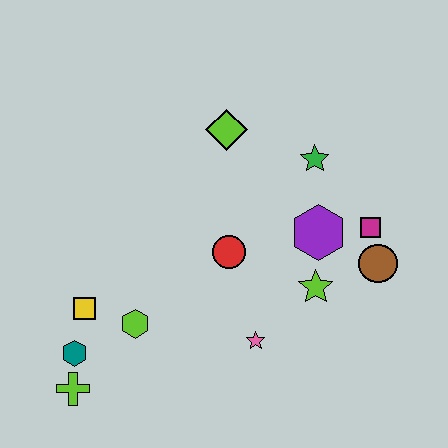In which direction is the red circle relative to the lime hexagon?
The red circle is to the right of the lime hexagon.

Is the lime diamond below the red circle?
No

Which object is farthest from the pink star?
The lime diamond is farthest from the pink star.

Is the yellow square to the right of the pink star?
No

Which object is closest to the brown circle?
The magenta square is closest to the brown circle.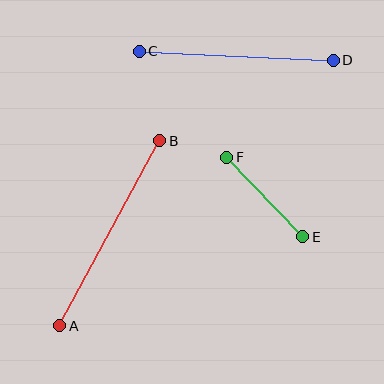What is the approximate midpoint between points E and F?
The midpoint is at approximately (265, 197) pixels.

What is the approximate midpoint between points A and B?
The midpoint is at approximately (110, 233) pixels.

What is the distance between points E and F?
The distance is approximately 110 pixels.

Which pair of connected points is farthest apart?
Points A and B are farthest apart.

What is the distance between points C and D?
The distance is approximately 194 pixels.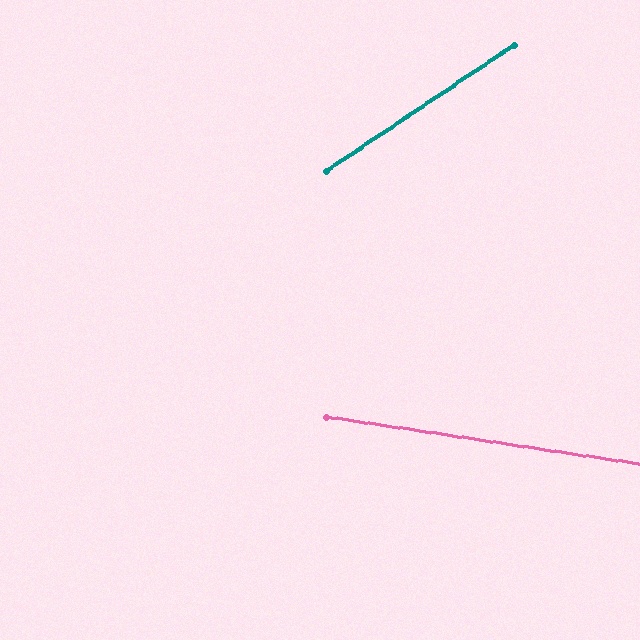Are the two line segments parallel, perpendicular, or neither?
Neither parallel nor perpendicular — they differ by about 42°.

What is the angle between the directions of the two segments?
Approximately 42 degrees.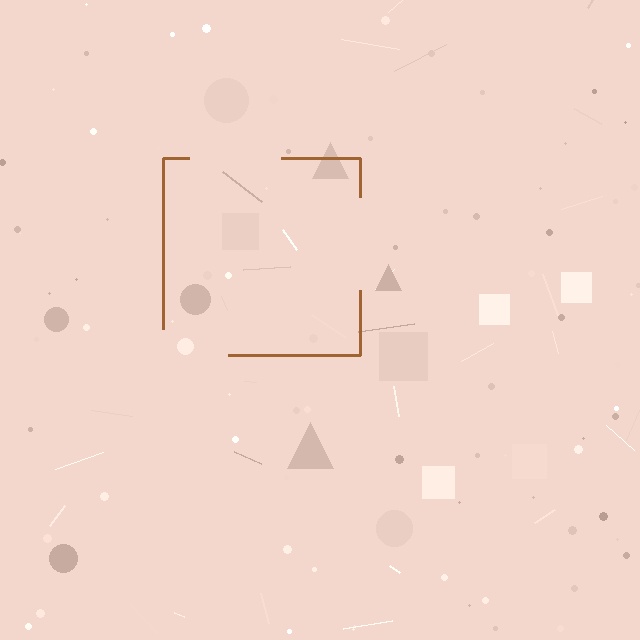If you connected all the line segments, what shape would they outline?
They would outline a square.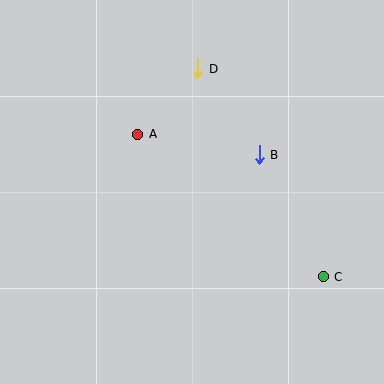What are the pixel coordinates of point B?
Point B is at (259, 155).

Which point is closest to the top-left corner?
Point A is closest to the top-left corner.